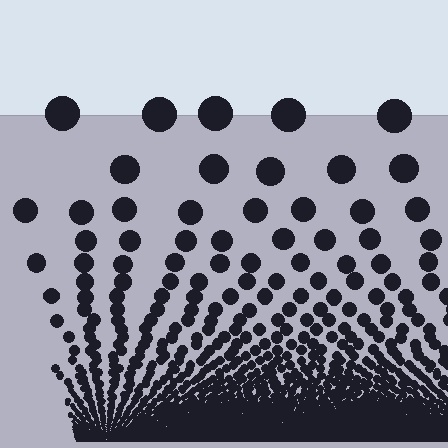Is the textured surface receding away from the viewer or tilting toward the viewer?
The surface appears to tilt toward the viewer. Texture elements get larger and sparser toward the top.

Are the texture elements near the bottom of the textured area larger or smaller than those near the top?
Smaller. The gradient is inverted — elements near the bottom are smaller and denser.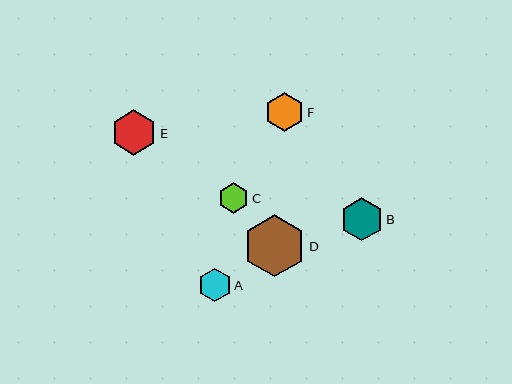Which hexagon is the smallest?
Hexagon C is the smallest with a size of approximately 30 pixels.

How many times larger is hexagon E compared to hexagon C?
Hexagon E is approximately 1.5 times the size of hexagon C.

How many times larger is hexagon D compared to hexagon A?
Hexagon D is approximately 1.9 times the size of hexagon A.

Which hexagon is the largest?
Hexagon D is the largest with a size of approximately 62 pixels.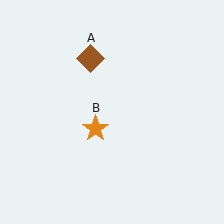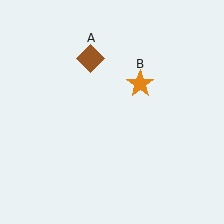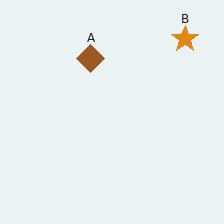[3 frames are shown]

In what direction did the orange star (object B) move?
The orange star (object B) moved up and to the right.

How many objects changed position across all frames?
1 object changed position: orange star (object B).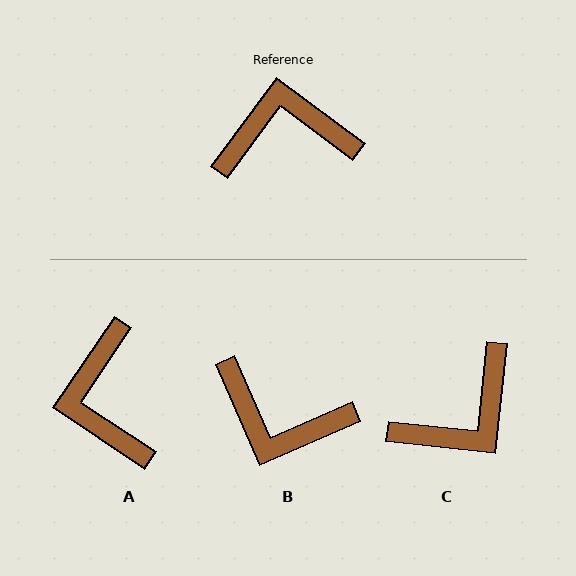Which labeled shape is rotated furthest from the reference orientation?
B, about 150 degrees away.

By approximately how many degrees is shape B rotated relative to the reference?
Approximately 150 degrees counter-clockwise.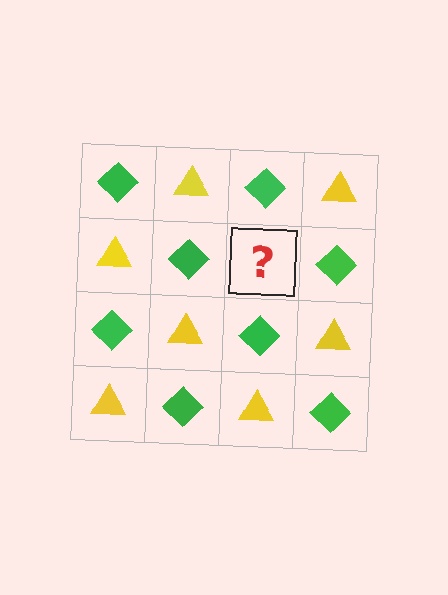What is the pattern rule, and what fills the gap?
The rule is that it alternates green diamond and yellow triangle in a checkerboard pattern. The gap should be filled with a yellow triangle.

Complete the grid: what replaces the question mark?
The question mark should be replaced with a yellow triangle.